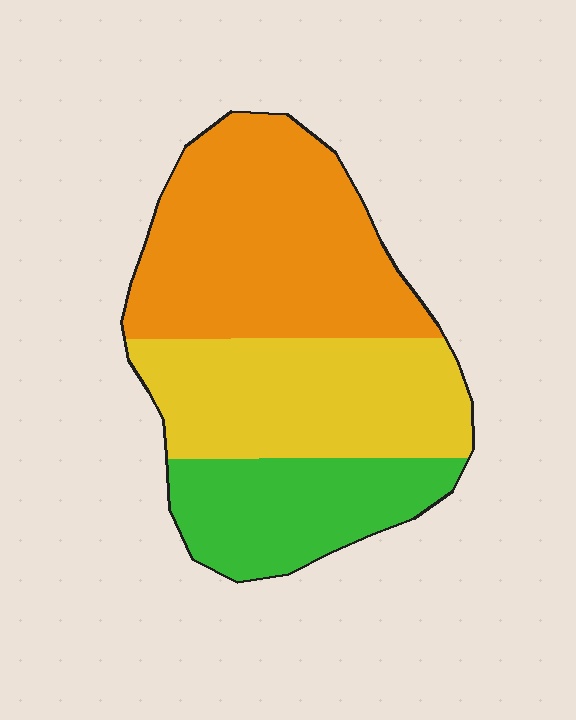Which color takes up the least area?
Green, at roughly 25%.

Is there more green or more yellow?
Yellow.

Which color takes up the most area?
Orange, at roughly 45%.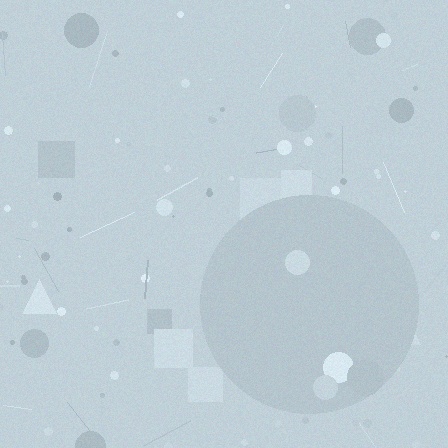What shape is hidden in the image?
A circle is hidden in the image.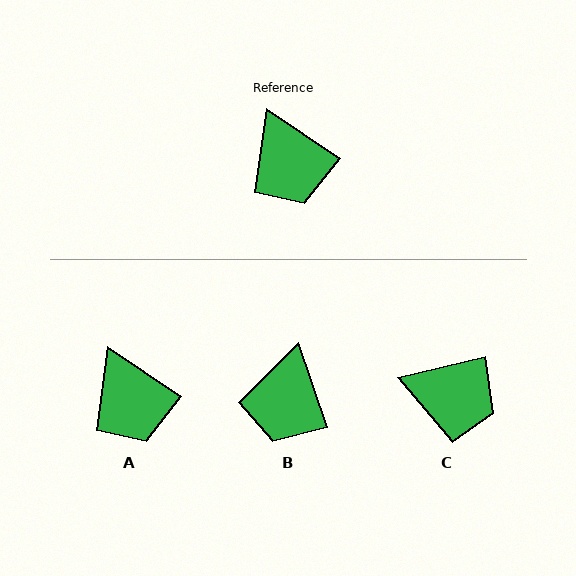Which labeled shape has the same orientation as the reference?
A.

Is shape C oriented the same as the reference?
No, it is off by about 47 degrees.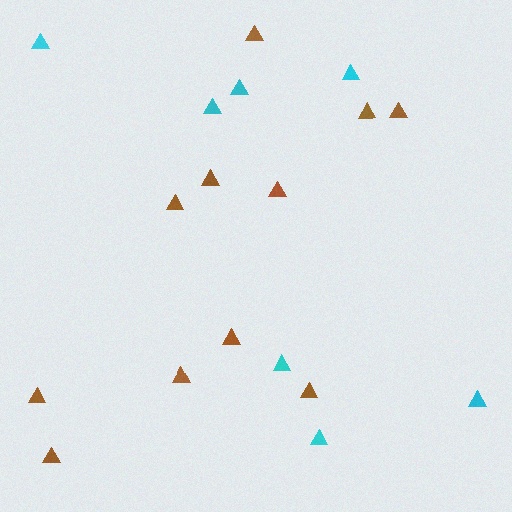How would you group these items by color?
There are 2 groups: one group of cyan triangles (7) and one group of brown triangles (11).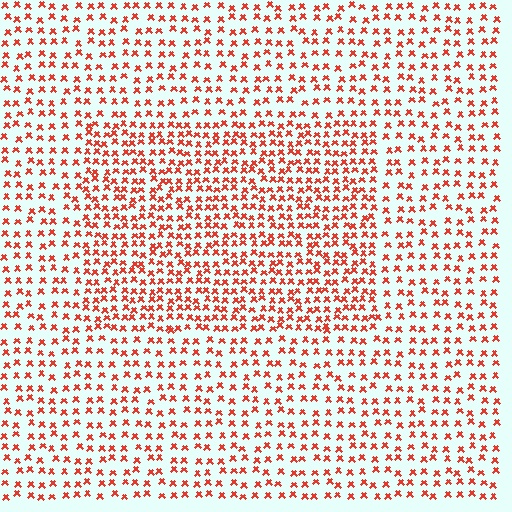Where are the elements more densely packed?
The elements are more densely packed inside the rectangle boundary.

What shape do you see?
I see a rectangle.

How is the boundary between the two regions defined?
The boundary is defined by a change in element density (approximately 1.7x ratio). All elements are the same color, size, and shape.